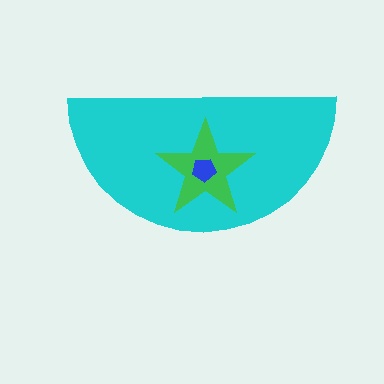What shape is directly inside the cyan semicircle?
The green star.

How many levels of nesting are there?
3.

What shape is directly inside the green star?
The blue pentagon.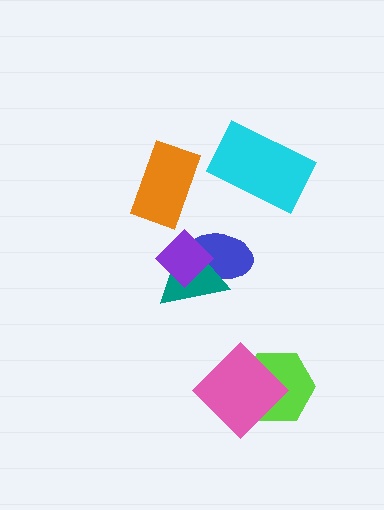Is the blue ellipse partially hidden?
Yes, it is partially covered by another shape.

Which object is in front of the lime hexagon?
The pink diamond is in front of the lime hexagon.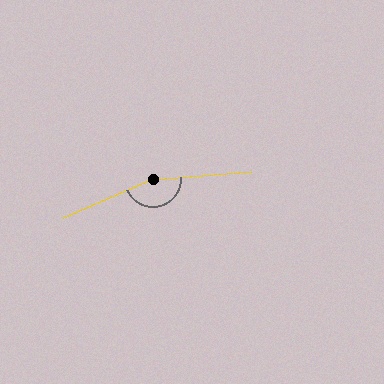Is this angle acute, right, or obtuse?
It is obtuse.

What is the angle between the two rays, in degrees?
Approximately 161 degrees.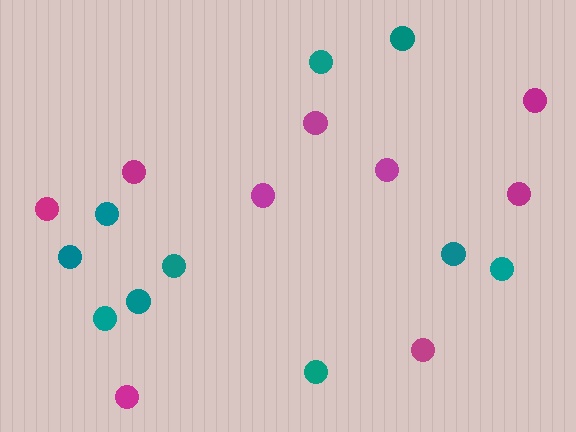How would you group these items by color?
There are 2 groups: one group of magenta circles (9) and one group of teal circles (10).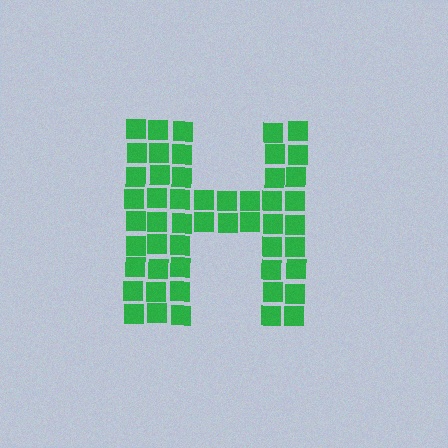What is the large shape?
The large shape is the letter H.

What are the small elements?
The small elements are squares.